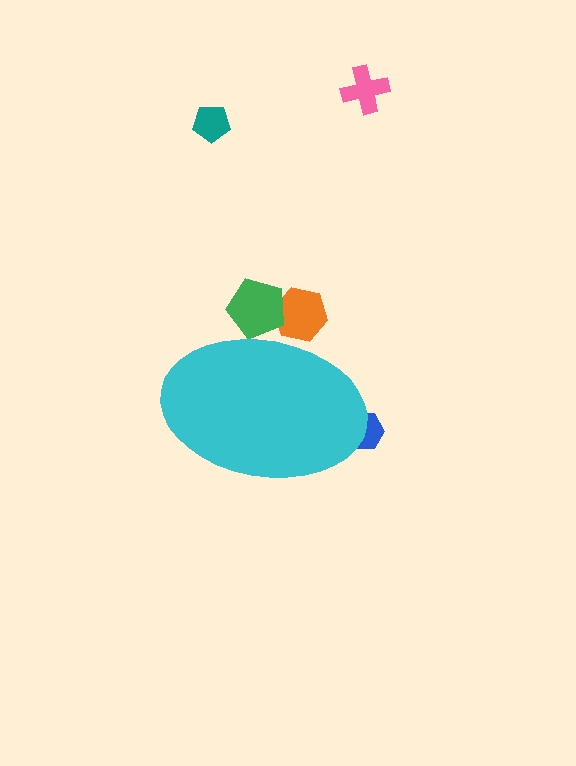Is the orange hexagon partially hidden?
Yes, the orange hexagon is partially hidden behind the cyan ellipse.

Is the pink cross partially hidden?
No, the pink cross is fully visible.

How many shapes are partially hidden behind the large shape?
3 shapes are partially hidden.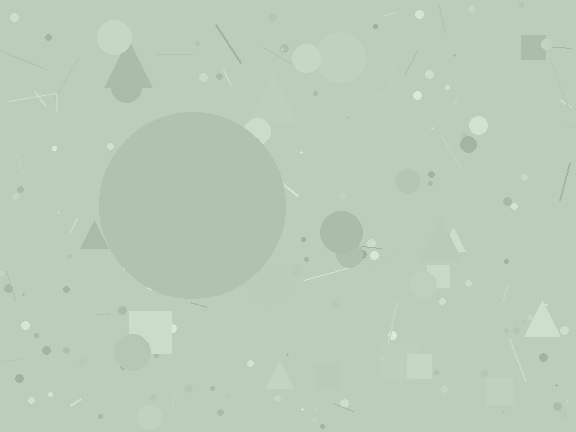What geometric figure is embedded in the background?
A circle is embedded in the background.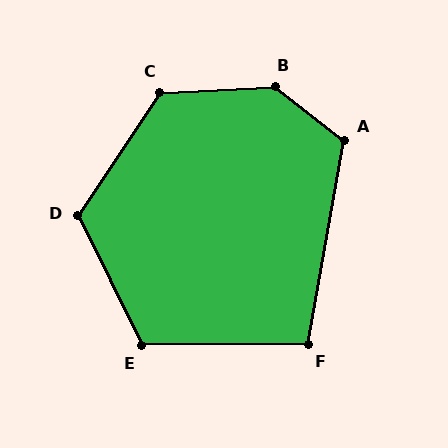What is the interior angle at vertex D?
Approximately 120 degrees (obtuse).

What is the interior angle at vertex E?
Approximately 116 degrees (obtuse).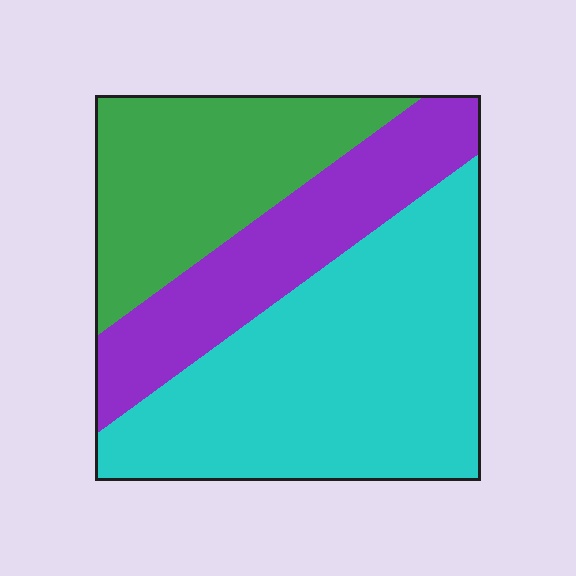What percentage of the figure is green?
Green takes up about one quarter (1/4) of the figure.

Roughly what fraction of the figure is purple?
Purple takes up about one quarter (1/4) of the figure.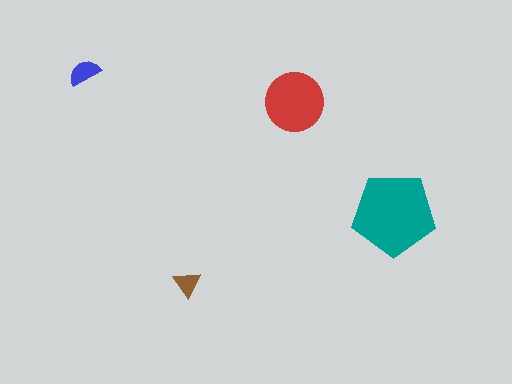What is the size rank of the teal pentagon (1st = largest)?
1st.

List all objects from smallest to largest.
The brown triangle, the blue semicircle, the red circle, the teal pentagon.